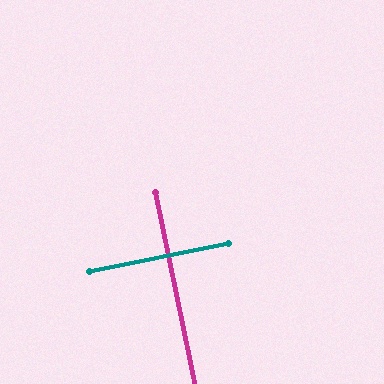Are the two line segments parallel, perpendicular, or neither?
Perpendicular — they meet at approximately 90°.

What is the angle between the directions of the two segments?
Approximately 90 degrees.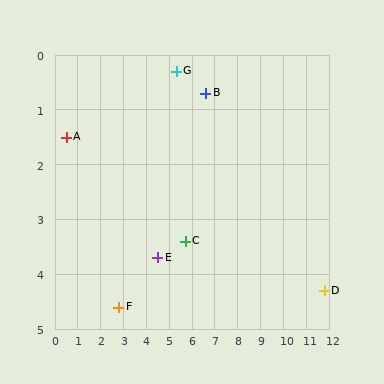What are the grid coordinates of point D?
Point D is at approximately (11.8, 4.3).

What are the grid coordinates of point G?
Point G is at approximately (5.3, 0.3).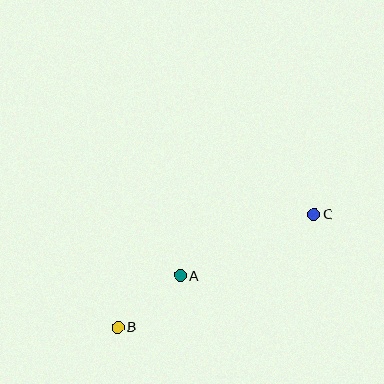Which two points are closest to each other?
Points A and B are closest to each other.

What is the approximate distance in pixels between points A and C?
The distance between A and C is approximately 147 pixels.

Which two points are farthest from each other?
Points B and C are farthest from each other.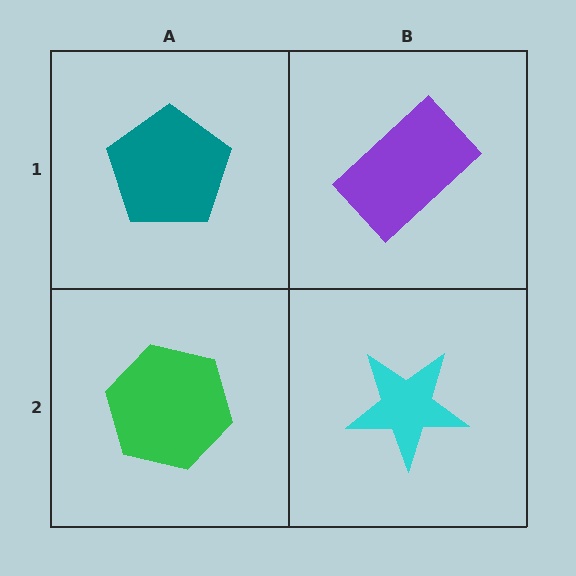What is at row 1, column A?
A teal pentagon.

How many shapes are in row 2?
2 shapes.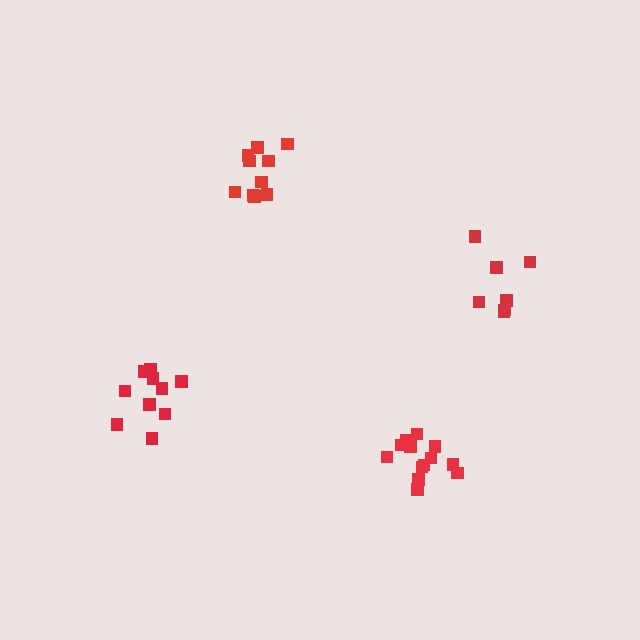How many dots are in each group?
Group 1: 13 dots, Group 2: 10 dots, Group 3: 7 dots, Group 4: 10 dots (40 total).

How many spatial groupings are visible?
There are 4 spatial groupings.